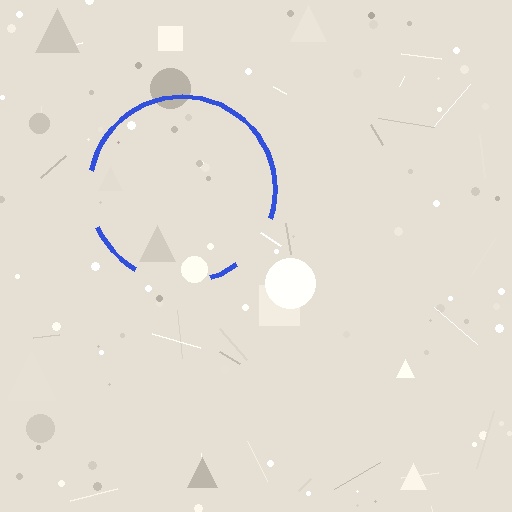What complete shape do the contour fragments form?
The contour fragments form a circle.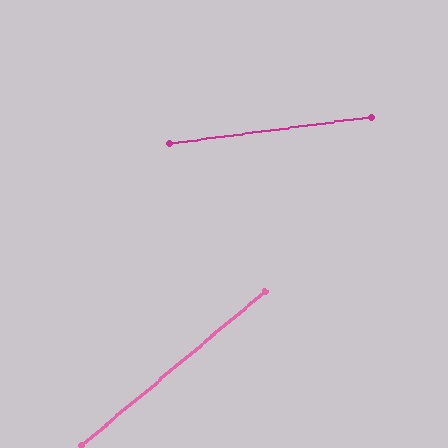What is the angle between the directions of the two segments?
Approximately 32 degrees.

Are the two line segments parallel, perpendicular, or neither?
Neither parallel nor perpendicular — they differ by about 32°.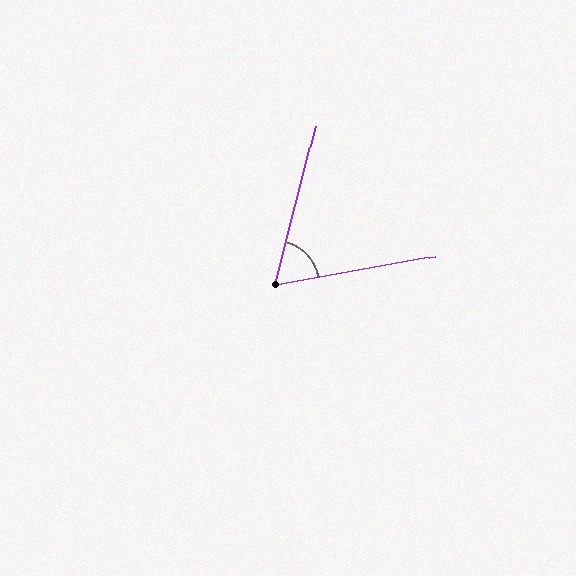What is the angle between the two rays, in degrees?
Approximately 66 degrees.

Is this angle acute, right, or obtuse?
It is acute.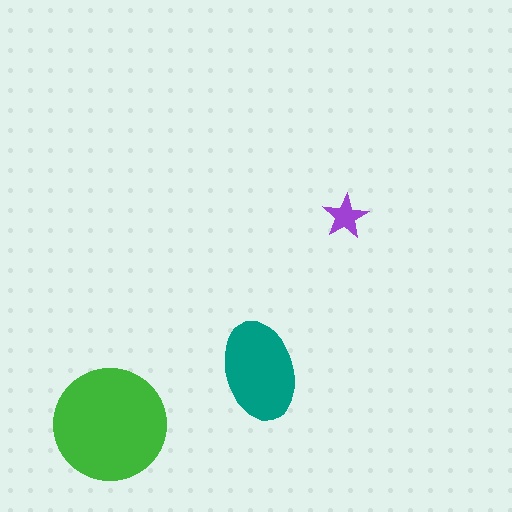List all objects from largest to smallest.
The green circle, the teal ellipse, the purple star.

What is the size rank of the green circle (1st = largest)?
1st.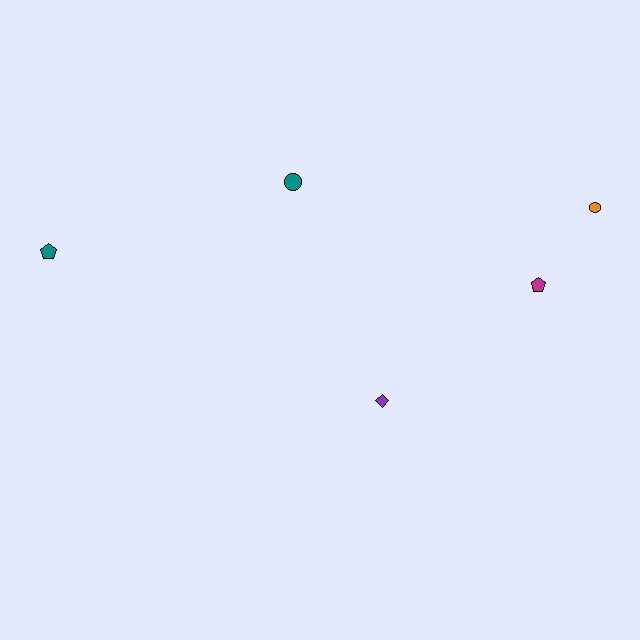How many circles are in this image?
There are 2 circles.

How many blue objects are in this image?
There are no blue objects.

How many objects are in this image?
There are 5 objects.